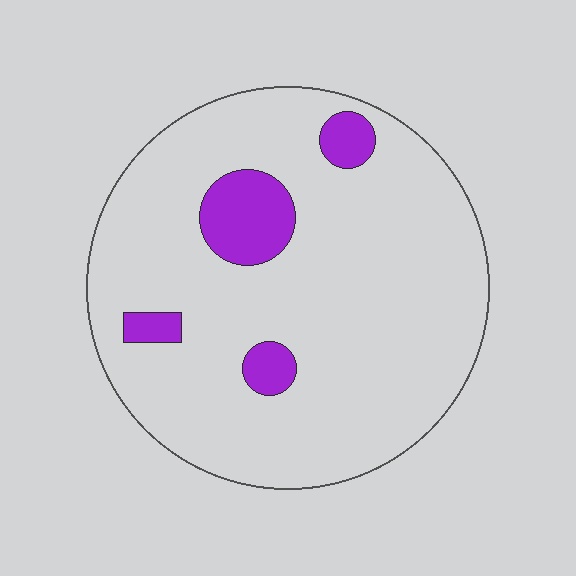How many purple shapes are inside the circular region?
4.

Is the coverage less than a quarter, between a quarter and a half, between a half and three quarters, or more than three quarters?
Less than a quarter.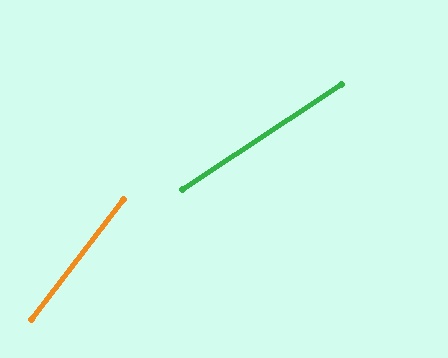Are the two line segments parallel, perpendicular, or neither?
Neither parallel nor perpendicular — they differ by about 19°.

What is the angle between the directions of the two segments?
Approximately 19 degrees.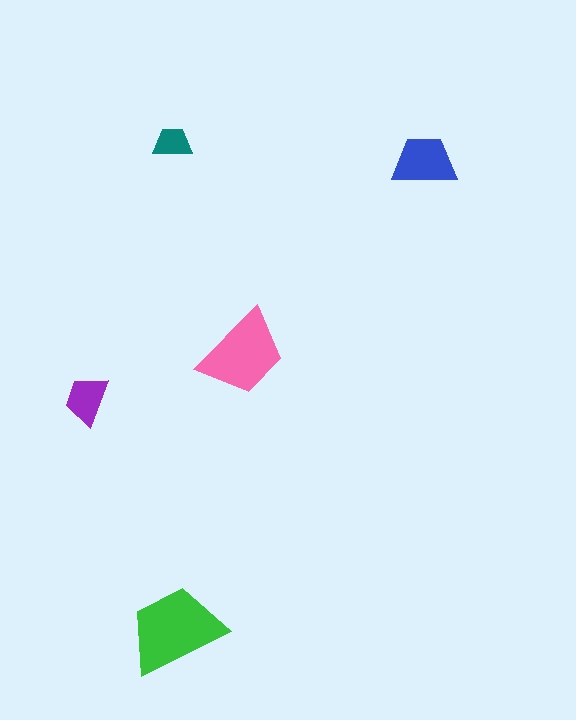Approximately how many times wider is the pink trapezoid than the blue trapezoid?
About 1.5 times wider.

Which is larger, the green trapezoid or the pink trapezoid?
The green one.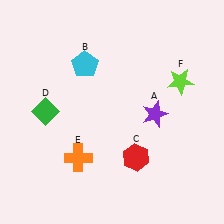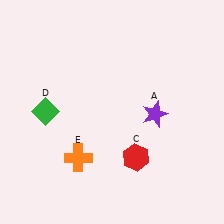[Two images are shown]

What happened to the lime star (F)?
The lime star (F) was removed in Image 2. It was in the top-right area of Image 1.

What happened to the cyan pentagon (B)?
The cyan pentagon (B) was removed in Image 2. It was in the top-left area of Image 1.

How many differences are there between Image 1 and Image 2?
There are 2 differences between the two images.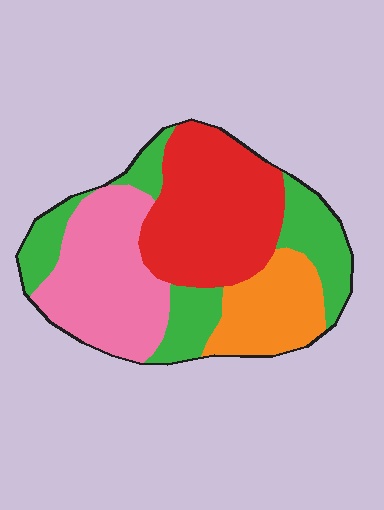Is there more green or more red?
Red.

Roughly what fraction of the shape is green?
Green takes up about one quarter (1/4) of the shape.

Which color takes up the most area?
Red, at roughly 30%.